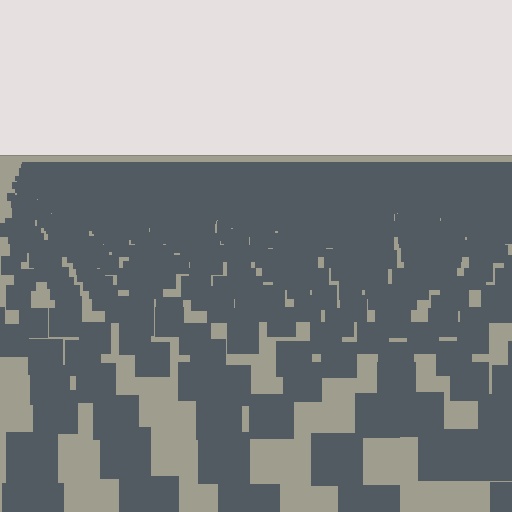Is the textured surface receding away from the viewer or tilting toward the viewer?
The surface is receding away from the viewer. Texture elements get smaller and denser toward the top.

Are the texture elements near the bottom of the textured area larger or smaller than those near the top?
Larger. Near the bottom, elements are closer to the viewer and appear at a bigger on-screen size.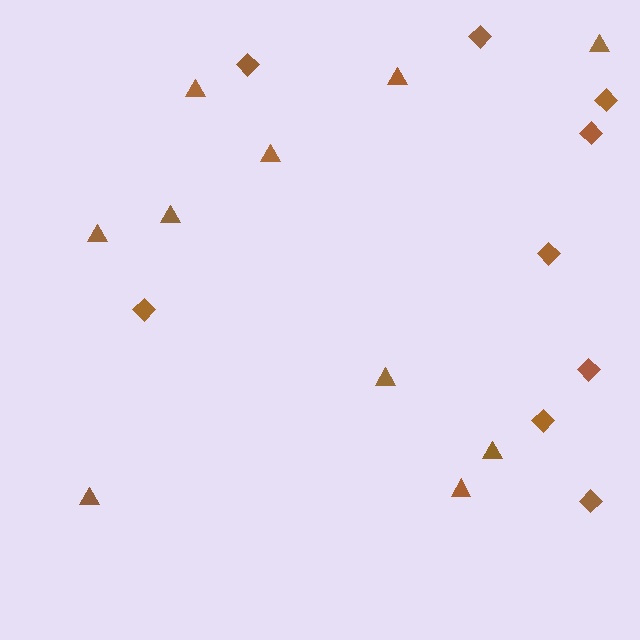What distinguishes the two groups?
There are 2 groups: one group of triangles (10) and one group of diamonds (9).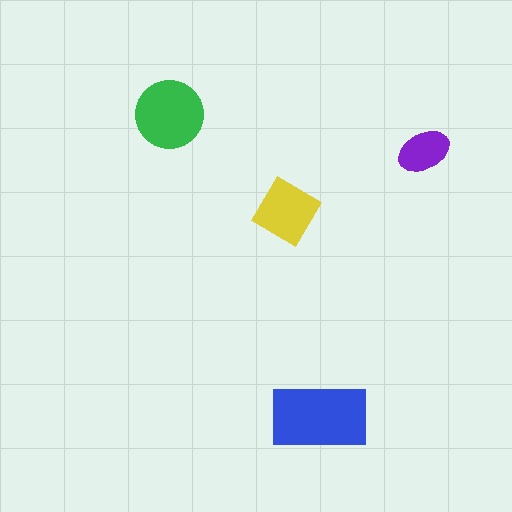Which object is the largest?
The blue rectangle.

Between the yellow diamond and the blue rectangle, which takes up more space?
The blue rectangle.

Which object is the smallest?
The purple ellipse.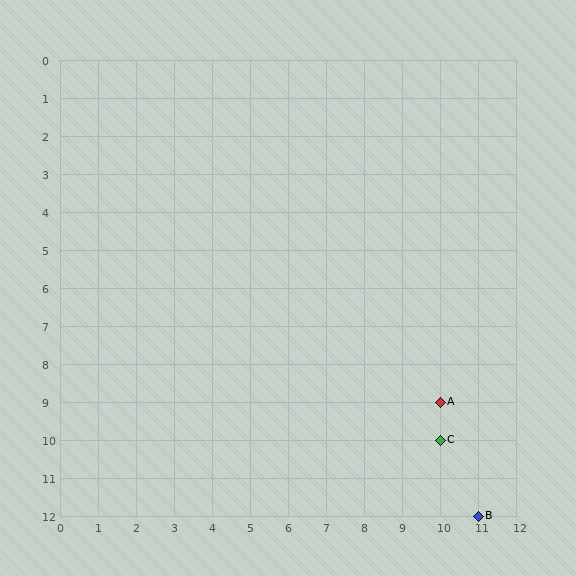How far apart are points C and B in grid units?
Points C and B are 1 column and 2 rows apart (about 2.2 grid units diagonally).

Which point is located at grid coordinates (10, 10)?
Point C is at (10, 10).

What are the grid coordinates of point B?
Point B is at grid coordinates (11, 12).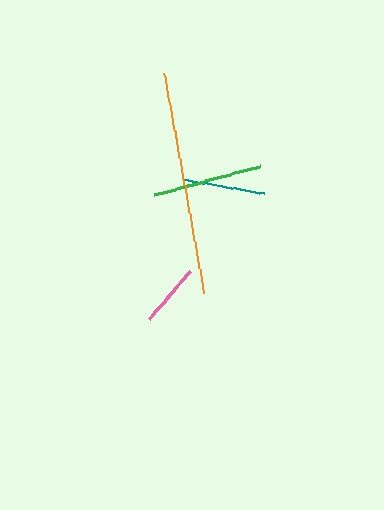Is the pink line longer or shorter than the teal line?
The teal line is longer than the pink line.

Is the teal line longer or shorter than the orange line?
The orange line is longer than the teal line.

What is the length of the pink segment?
The pink segment is approximately 62 pixels long.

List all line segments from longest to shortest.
From longest to shortest: orange, green, teal, pink.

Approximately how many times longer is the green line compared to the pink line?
The green line is approximately 1.8 times the length of the pink line.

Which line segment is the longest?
The orange line is the longest at approximately 224 pixels.